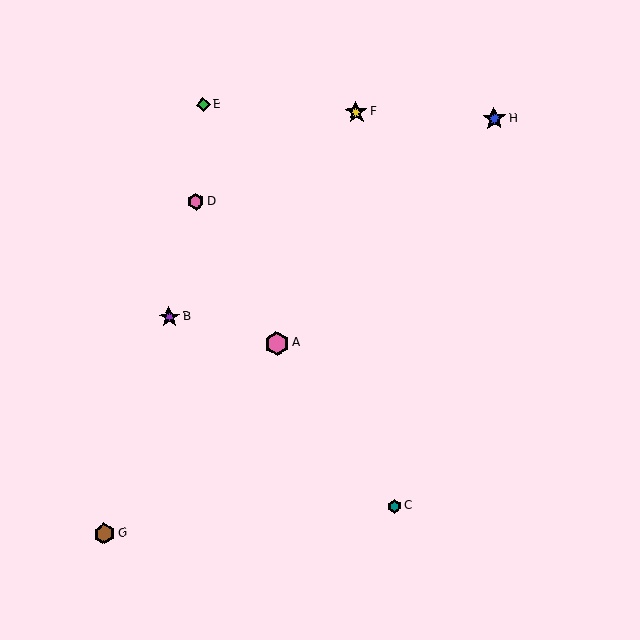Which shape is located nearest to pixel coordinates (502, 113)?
The blue star (labeled H) at (494, 119) is nearest to that location.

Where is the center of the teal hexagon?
The center of the teal hexagon is at (394, 506).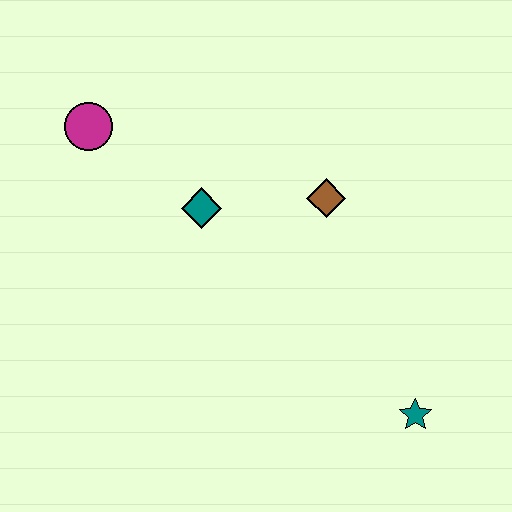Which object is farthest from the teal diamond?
The teal star is farthest from the teal diamond.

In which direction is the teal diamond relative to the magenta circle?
The teal diamond is to the right of the magenta circle.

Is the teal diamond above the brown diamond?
No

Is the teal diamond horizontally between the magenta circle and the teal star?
Yes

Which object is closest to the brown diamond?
The teal diamond is closest to the brown diamond.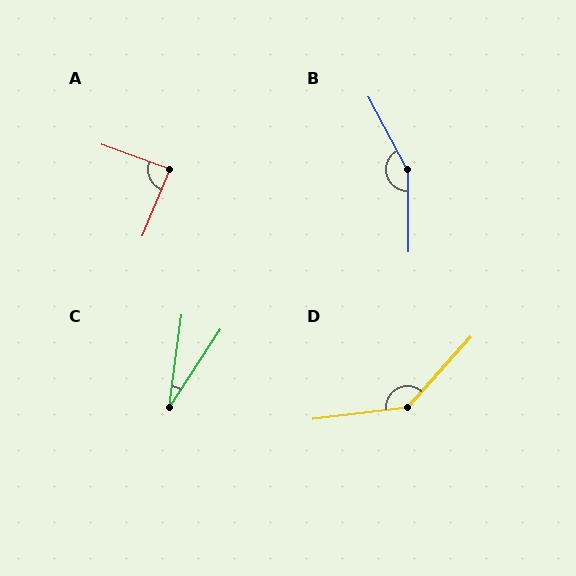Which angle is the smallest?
C, at approximately 26 degrees.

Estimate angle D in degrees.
Approximately 139 degrees.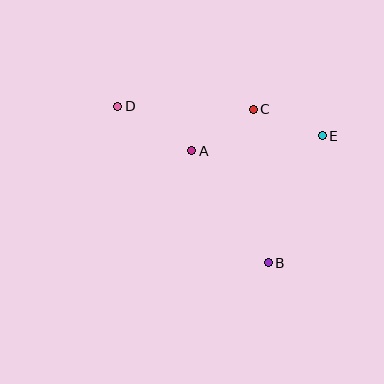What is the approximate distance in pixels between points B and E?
The distance between B and E is approximately 138 pixels.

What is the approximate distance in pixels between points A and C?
The distance between A and C is approximately 74 pixels.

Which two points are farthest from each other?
Points B and D are farthest from each other.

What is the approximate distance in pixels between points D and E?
The distance between D and E is approximately 207 pixels.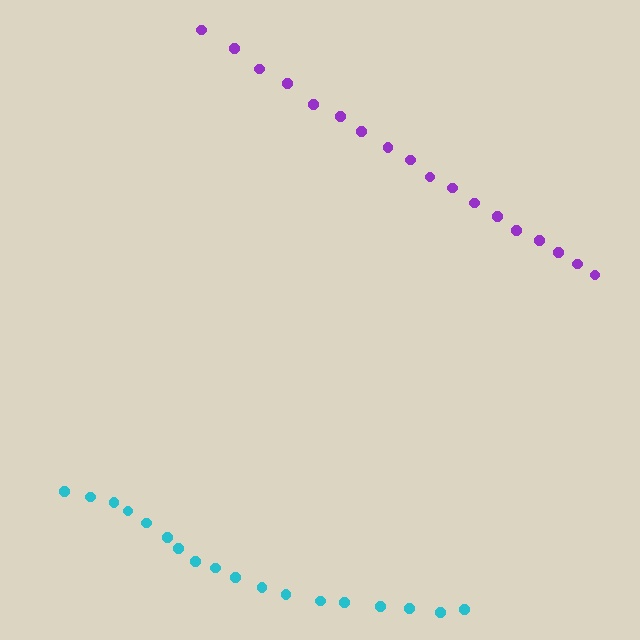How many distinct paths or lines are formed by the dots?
There are 2 distinct paths.